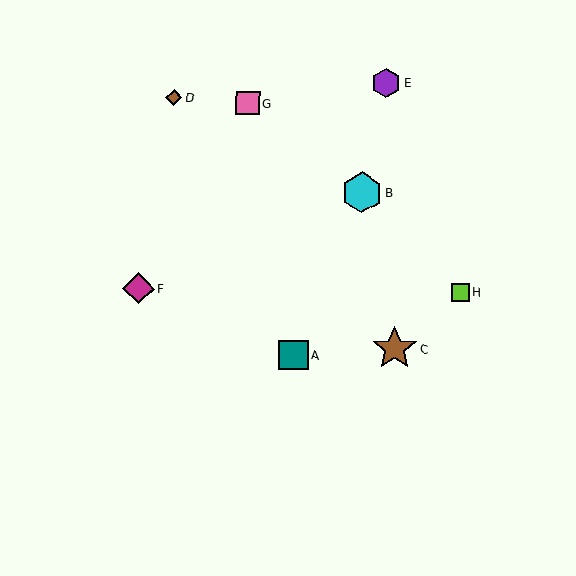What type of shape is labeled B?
Shape B is a cyan hexagon.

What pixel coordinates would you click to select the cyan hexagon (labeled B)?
Click at (362, 193) to select the cyan hexagon B.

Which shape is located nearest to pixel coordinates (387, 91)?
The purple hexagon (labeled E) at (386, 83) is nearest to that location.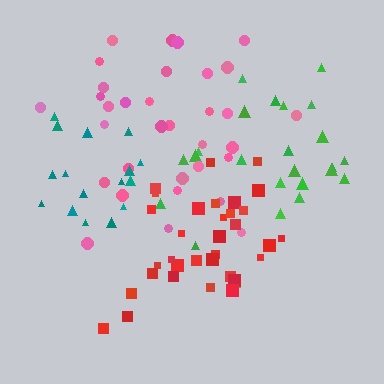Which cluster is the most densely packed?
Red.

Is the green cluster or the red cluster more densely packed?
Red.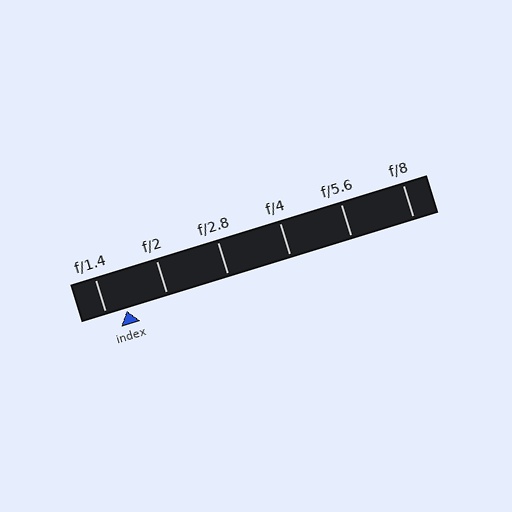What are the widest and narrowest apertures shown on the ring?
The widest aperture shown is f/1.4 and the narrowest is f/8.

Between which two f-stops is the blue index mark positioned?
The index mark is between f/1.4 and f/2.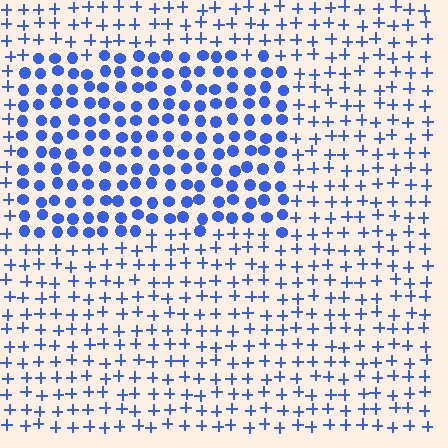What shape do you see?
I see a rectangle.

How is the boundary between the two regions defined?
The boundary is defined by a change in element shape: circles inside vs. plus signs outside. All elements share the same color and spacing.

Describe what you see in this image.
The image is filled with small blue elements arranged in a uniform grid. A rectangle-shaped region contains circles, while the surrounding area contains plus signs. The boundary is defined purely by the change in element shape.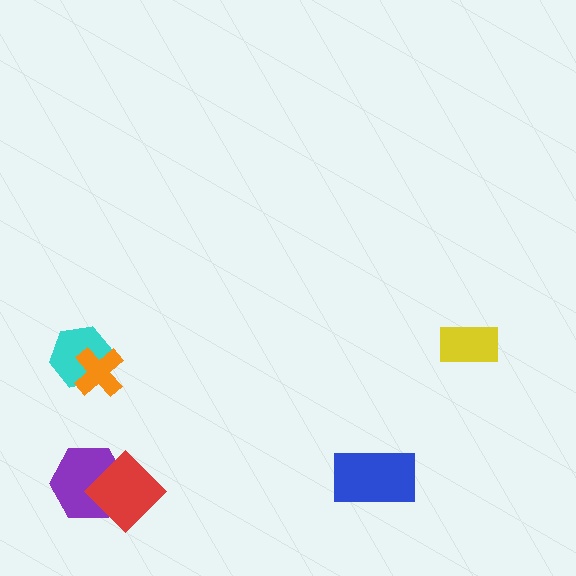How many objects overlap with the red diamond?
1 object overlaps with the red diamond.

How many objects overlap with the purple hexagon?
1 object overlaps with the purple hexagon.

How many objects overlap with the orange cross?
1 object overlaps with the orange cross.